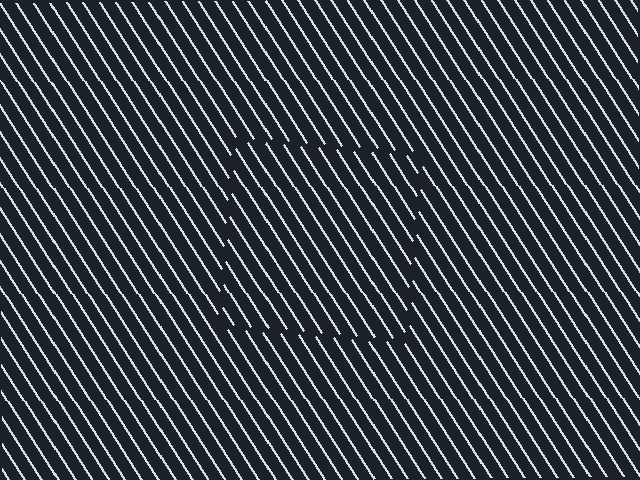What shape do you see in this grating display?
An illusory square. The interior of the shape contains the same grating, shifted by half a period — the contour is defined by the phase discontinuity where line-ends from the inner and outer gratings abut.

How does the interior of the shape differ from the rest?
The interior of the shape contains the same grating, shifted by half a period — the contour is defined by the phase discontinuity where line-ends from the inner and outer gratings abut.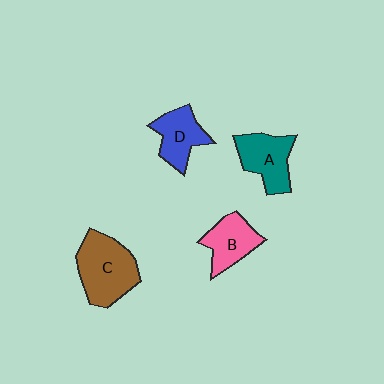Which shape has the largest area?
Shape C (brown).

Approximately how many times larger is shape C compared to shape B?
Approximately 1.5 times.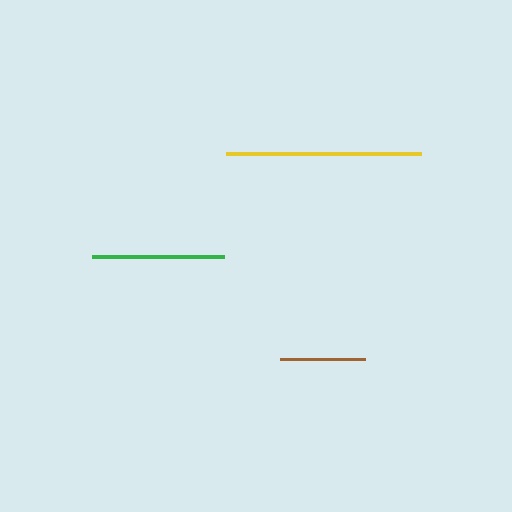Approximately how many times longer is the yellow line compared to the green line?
The yellow line is approximately 1.5 times the length of the green line.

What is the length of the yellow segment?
The yellow segment is approximately 194 pixels long.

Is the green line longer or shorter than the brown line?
The green line is longer than the brown line.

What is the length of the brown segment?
The brown segment is approximately 84 pixels long.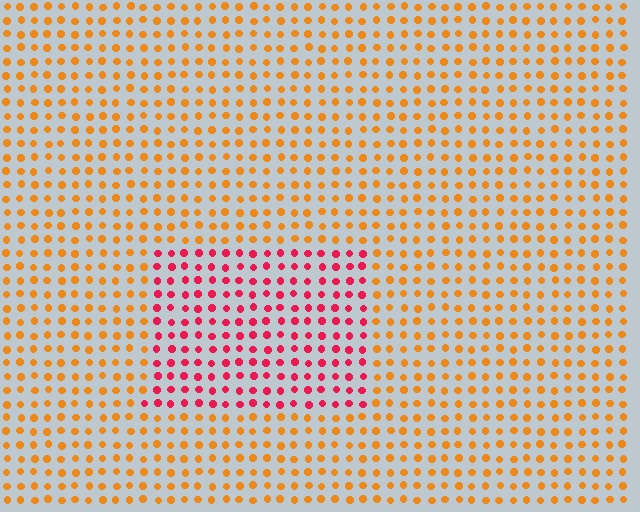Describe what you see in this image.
The image is filled with small orange elements in a uniform arrangement. A rectangle-shaped region is visible where the elements are tinted to a slightly different hue, forming a subtle color boundary.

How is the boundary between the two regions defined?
The boundary is defined purely by a slight shift in hue (about 48 degrees). Spacing, size, and orientation are identical on both sides.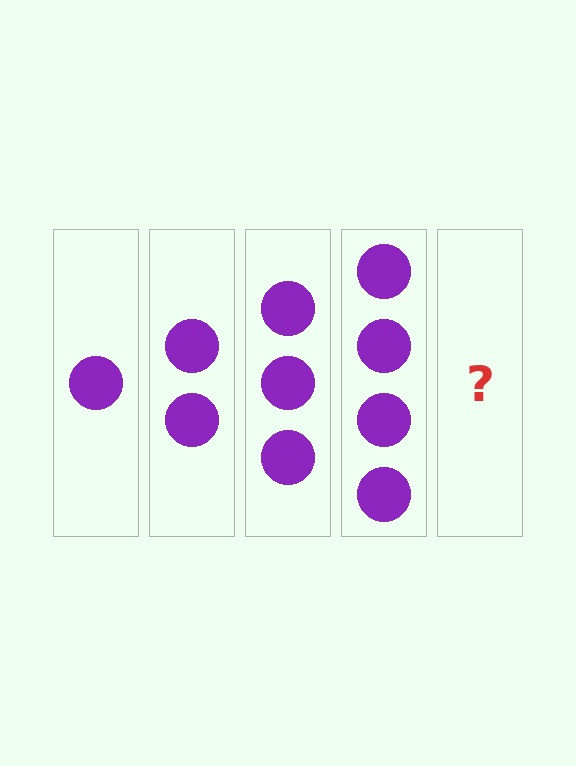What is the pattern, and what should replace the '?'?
The pattern is that each step adds one more circle. The '?' should be 5 circles.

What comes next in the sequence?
The next element should be 5 circles.